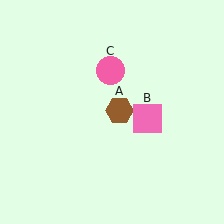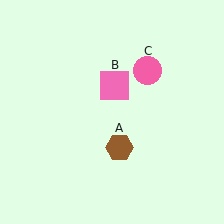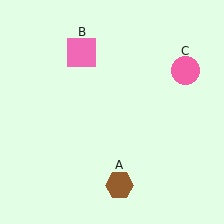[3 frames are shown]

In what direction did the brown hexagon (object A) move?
The brown hexagon (object A) moved down.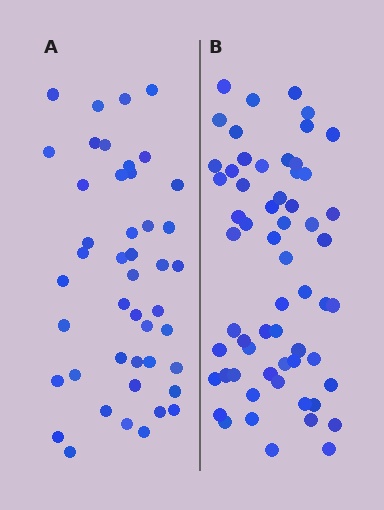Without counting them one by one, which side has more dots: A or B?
Region B (the right region) has more dots.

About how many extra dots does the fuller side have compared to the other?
Region B has approximately 15 more dots than region A.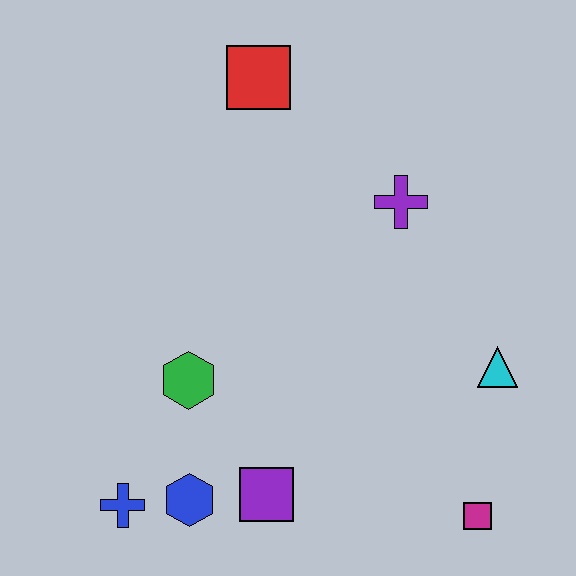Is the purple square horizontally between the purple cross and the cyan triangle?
No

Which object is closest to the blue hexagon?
The blue cross is closest to the blue hexagon.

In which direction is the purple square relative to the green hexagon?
The purple square is below the green hexagon.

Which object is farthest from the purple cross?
The blue cross is farthest from the purple cross.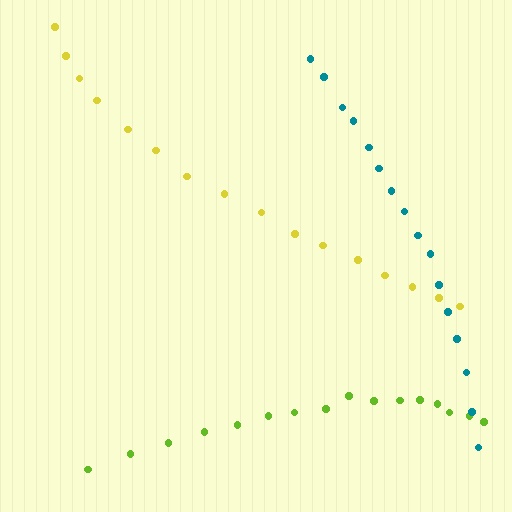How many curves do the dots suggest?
There are 3 distinct paths.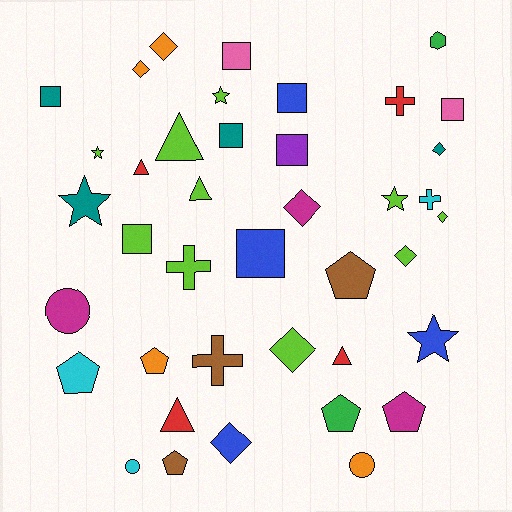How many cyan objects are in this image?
There are 3 cyan objects.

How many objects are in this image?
There are 40 objects.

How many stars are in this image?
There are 5 stars.